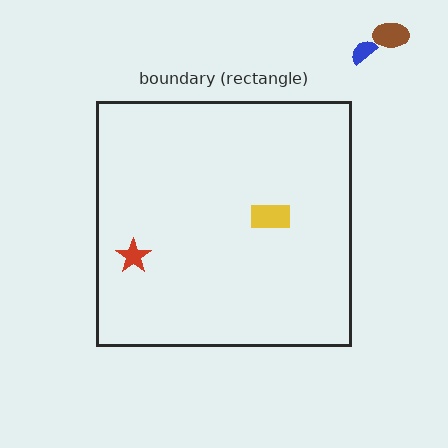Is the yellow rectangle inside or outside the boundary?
Inside.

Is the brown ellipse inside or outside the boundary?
Outside.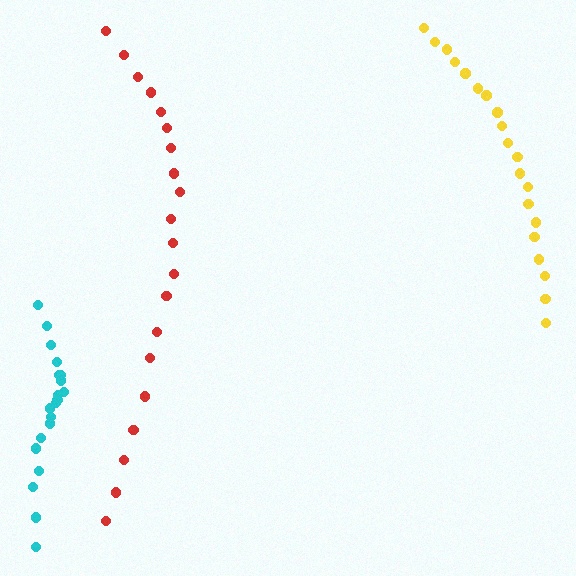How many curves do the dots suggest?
There are 3 distinct paths.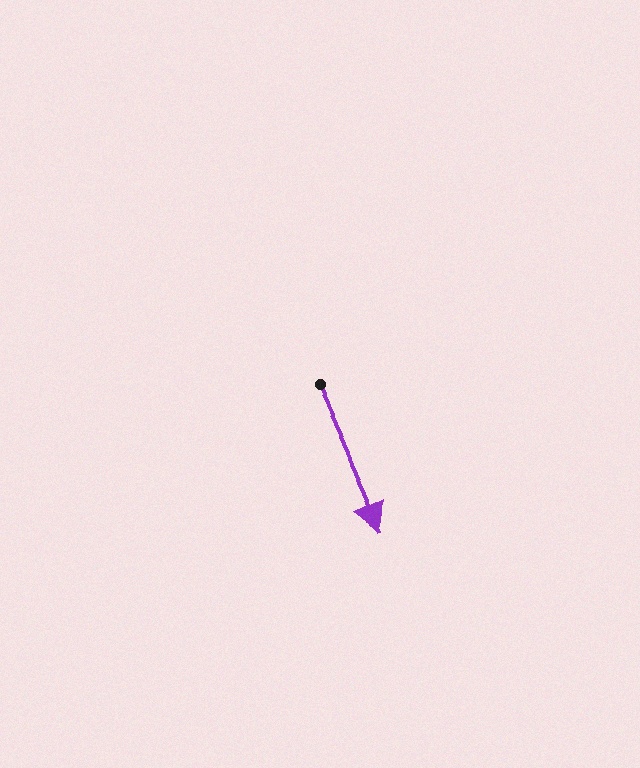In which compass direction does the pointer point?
Southeast.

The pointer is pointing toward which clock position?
Roughly 5 o'clock.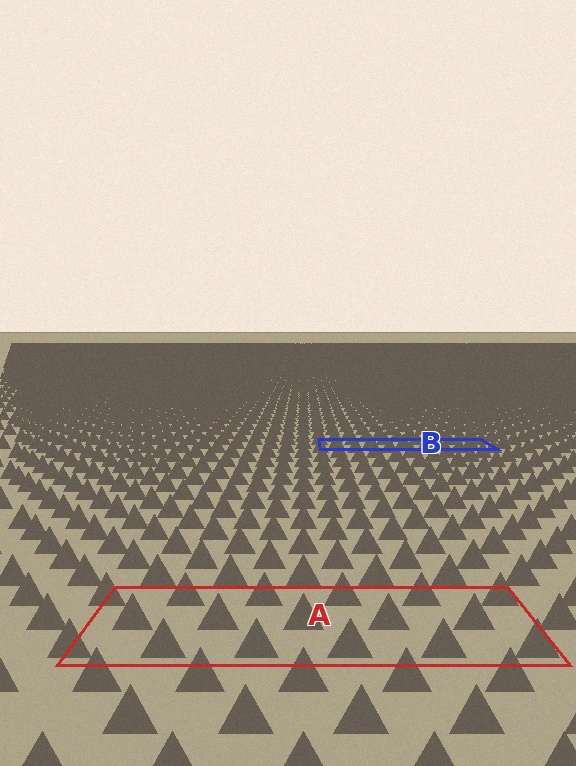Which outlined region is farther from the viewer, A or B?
Region B is farther from the viewer — the texture elements inside it appear smaller and more densely packed.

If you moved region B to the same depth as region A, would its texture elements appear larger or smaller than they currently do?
They would appear larger. At a closer depth, the same texture elements are projected at a bigger on-screen size.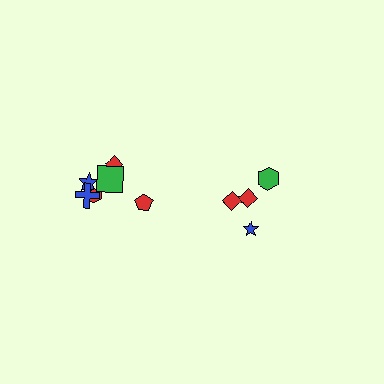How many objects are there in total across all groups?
There are 10 objects.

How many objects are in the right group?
There are 4 objects.